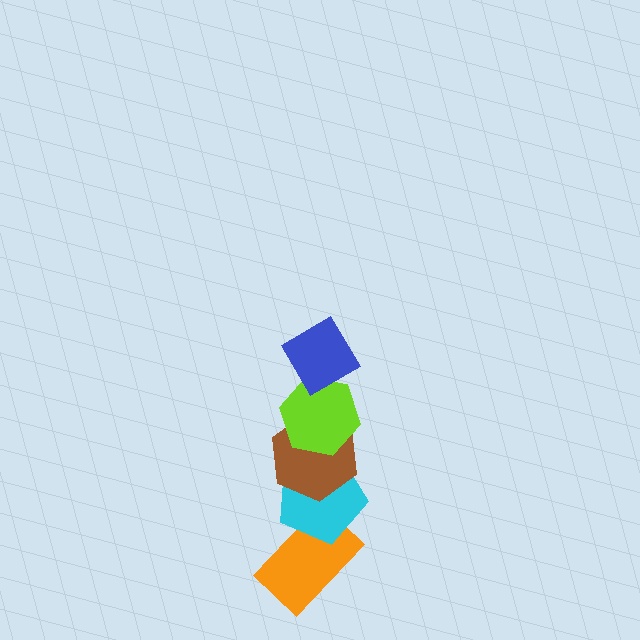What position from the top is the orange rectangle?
The orange rectangle is 5th from the top.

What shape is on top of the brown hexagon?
The lime hexagon is on top of the brown hexagon.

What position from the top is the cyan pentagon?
The cyan pentagon is 4th from the top.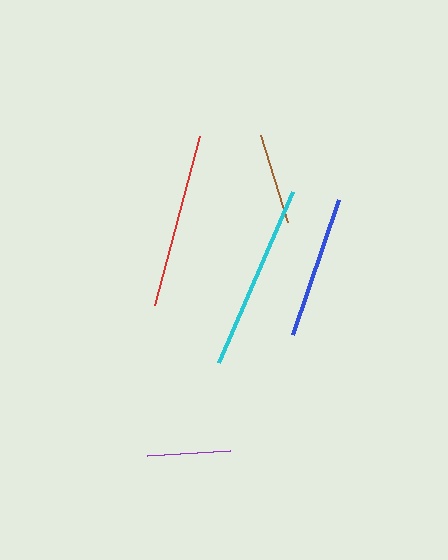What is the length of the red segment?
The red segment is approximately 175 pixels long.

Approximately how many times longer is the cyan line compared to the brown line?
The cyan line is approximately 2.0 times the length of the brown line.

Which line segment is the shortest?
The purple line is the shortest at approximately 83 pixels.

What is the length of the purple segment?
The purple segment is approximately 83 pixels long.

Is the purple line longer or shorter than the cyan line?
The cyan line is longer than the purple line.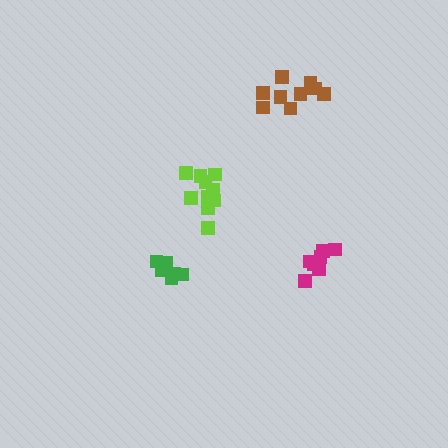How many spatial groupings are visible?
There are 4 spatial groupings.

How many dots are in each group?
Group 1: 6 dots, Group 2: 10 dots, Group 3: 10 dots, Group 4: 7 dots (33 total).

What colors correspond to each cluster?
The clusters are colored: green, lime, brown, magenta.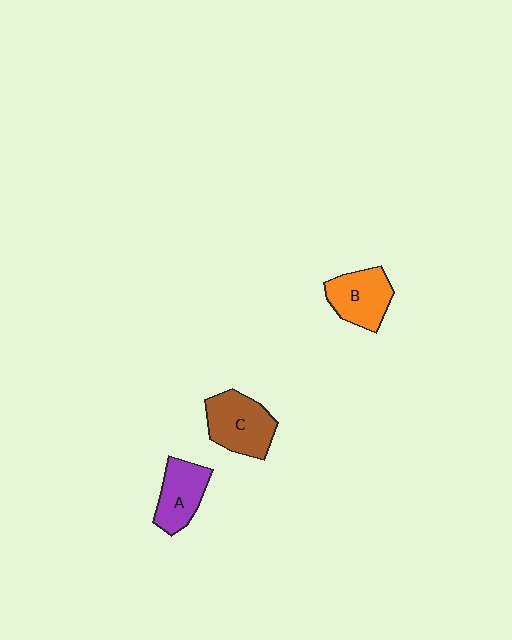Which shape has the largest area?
Shape C (brown).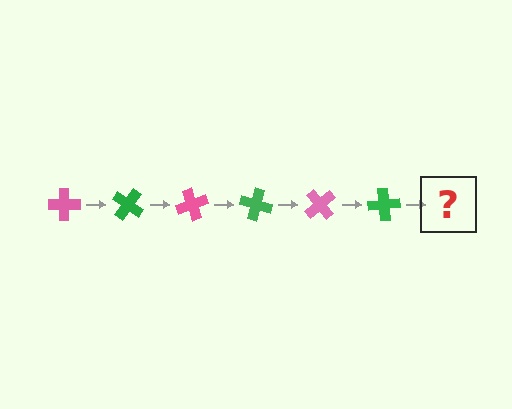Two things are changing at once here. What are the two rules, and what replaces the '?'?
The two rules are that it rotates 35 degrees each step and the color cycles through pink and green. The '?' should be a pink cross, rotated 210 degrees from the start.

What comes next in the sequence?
The next element should be a pink cross, rotated 210 degrees from the start.